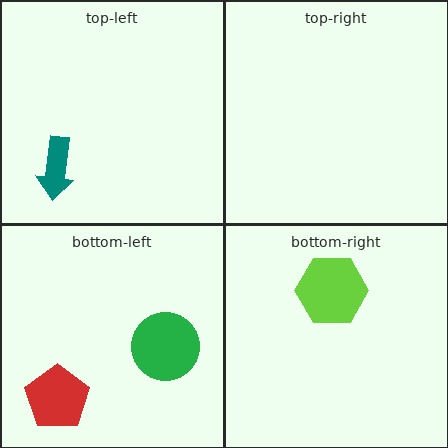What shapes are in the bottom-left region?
The red pentagon, the green circle.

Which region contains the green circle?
The bottom-left region.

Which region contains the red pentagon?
The bottom-left region.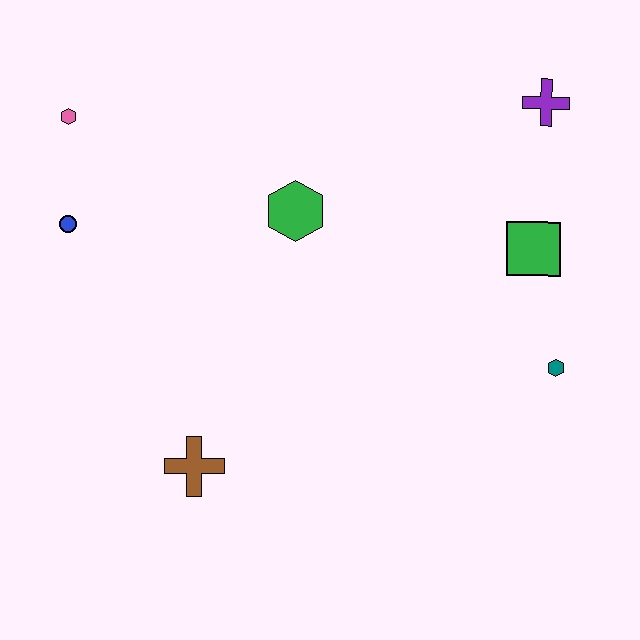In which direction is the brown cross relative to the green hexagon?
The brown cross is below the green hexagon.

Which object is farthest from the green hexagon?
The teal hexagon is farthest from the green hexagon.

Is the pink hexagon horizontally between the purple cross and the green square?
No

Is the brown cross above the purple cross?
No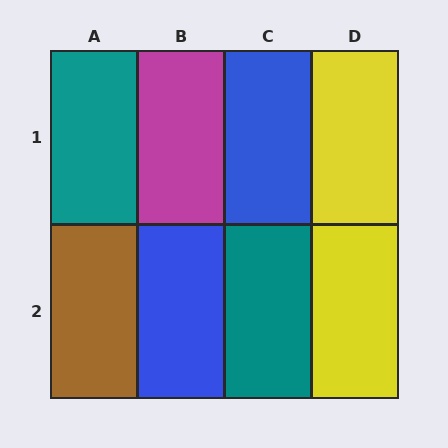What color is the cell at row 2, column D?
Yellow.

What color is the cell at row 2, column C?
Teal.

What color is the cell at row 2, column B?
Blue.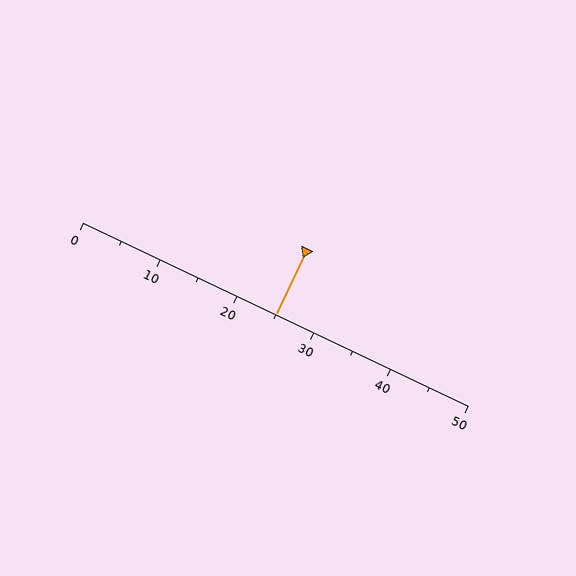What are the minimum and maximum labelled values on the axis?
The axis runs from 0 to 50.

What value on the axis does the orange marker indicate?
The marker indicates approximately 25.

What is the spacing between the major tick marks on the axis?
The major ticks are spaced 10 apart.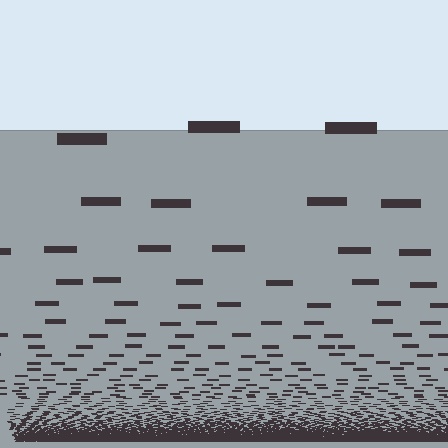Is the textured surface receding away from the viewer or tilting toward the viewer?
The surface appears to tilt toward the viewer. Texture elements get larger and sparser toward the top.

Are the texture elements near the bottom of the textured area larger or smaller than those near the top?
Smaller. The gradient is inverted — elements near the bottom are smaller and denser.